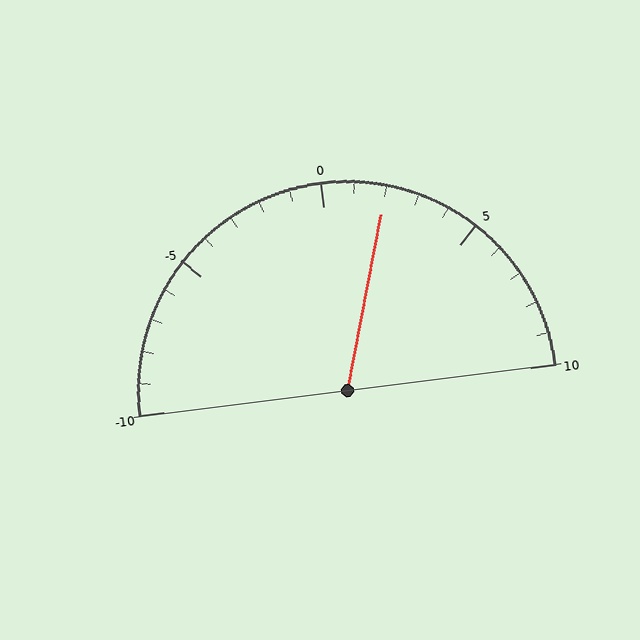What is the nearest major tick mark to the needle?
The nearest major tick mark is 0.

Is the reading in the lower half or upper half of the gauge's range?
The reading is in the upper half of the range (-10 to 10).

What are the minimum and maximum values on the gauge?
The gauge ranges from -10 to 10.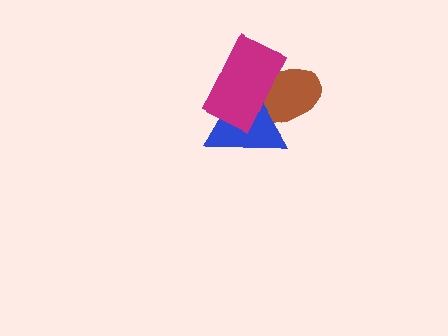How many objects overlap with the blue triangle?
2 objects overlap with the blue triangle.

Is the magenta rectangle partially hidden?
No, no other shape covers it.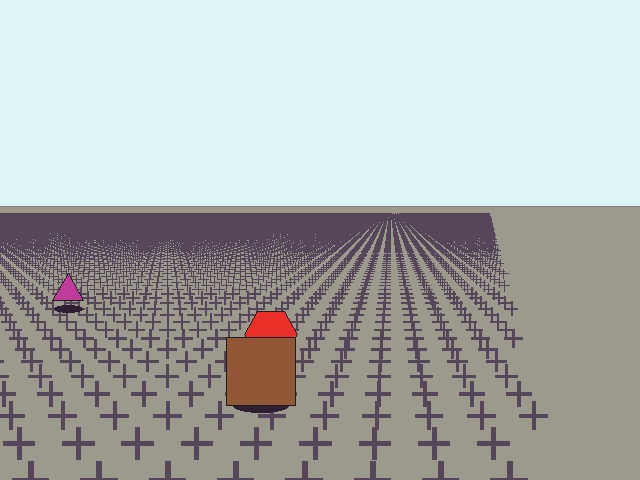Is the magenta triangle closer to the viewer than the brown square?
No. The brown square is closer — you can tell from the texture gradient: the ground texture is coarser near it.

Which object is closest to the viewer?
The brown square is closest. The texture marks near it are larger and more spread out.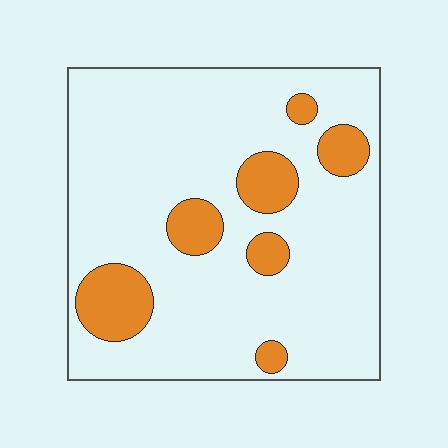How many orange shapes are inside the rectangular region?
7.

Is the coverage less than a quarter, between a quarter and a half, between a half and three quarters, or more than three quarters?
Less than a quarter.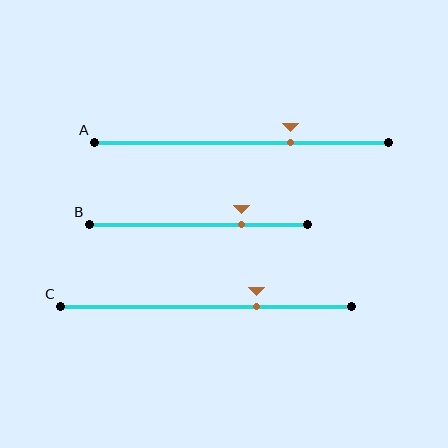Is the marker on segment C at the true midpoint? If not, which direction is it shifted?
No, the marker on segment C is shifted to the right by about 17% of the segment length.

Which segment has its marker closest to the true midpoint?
Segment A has its marker closest to the true midpoint.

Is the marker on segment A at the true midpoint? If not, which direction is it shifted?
No, the marker on segment A is shifted to the right by about 17% of the segment length.